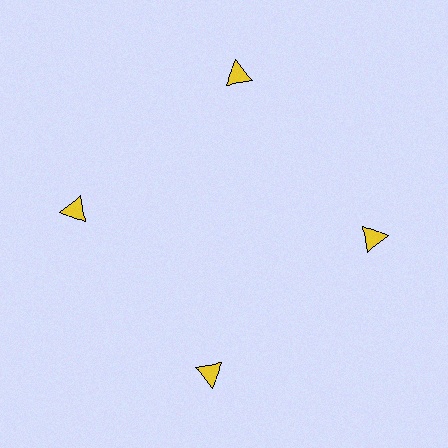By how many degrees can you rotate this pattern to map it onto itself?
The pattern maps onto itself every 90 degrees of rotation.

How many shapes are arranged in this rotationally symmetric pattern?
There are 4 shapes, arranged in 4 groups of 1.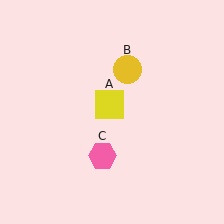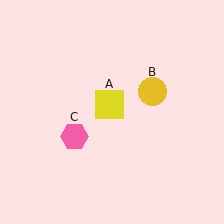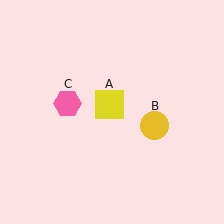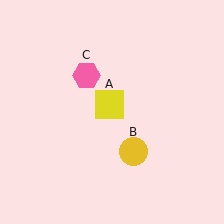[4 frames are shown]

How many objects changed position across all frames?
2 objects changed position: yellow circle (object B), pink hexagon (object C).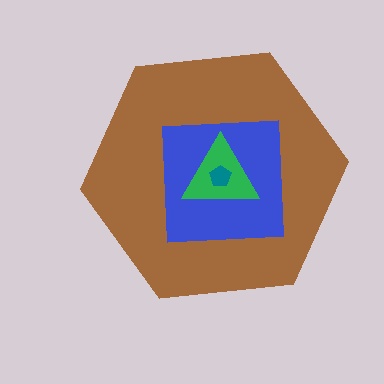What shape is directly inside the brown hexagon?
The blue square.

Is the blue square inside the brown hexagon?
Yes.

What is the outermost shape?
The brown hexagon.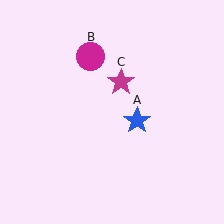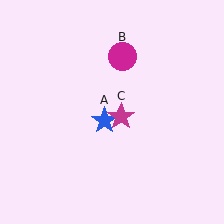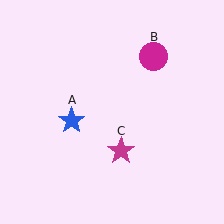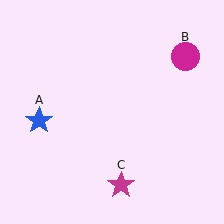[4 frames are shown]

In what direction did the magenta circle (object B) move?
The magenta circle (object B) moved right.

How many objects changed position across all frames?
3 objects changed position: blue star (object A), magenta circle (object B), magenta star (object C).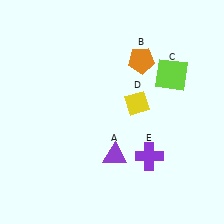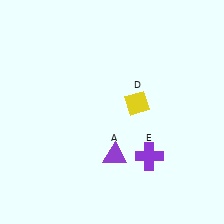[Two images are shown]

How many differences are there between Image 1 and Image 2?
There are 2 differences between the two images.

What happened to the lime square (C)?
The lime square (C) was removed in Image 2. It was in the top-right area of Image 1.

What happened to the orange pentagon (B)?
The orange pentagon (B) was removed in Image 2. It was in the top-right area of Image 1.